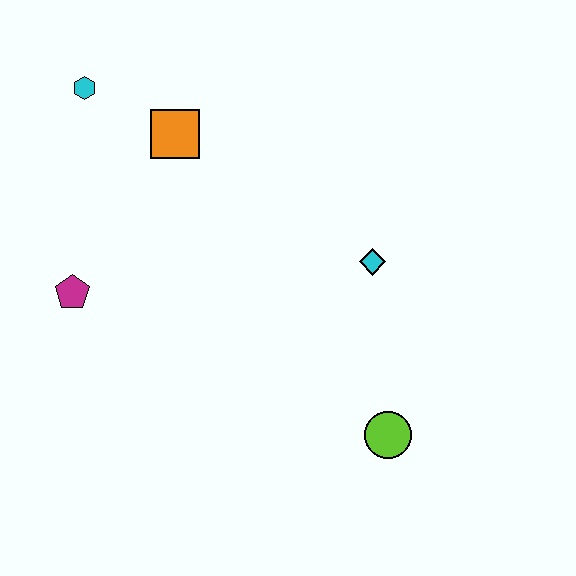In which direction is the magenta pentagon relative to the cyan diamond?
The magenta pentagon is to the left of the cyan diamond.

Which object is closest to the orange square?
The cyan hexagon is closest to the orange square.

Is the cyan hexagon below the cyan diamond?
No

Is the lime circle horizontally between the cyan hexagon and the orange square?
No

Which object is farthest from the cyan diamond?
The cyan hexagon is farthest from the cyan diamond.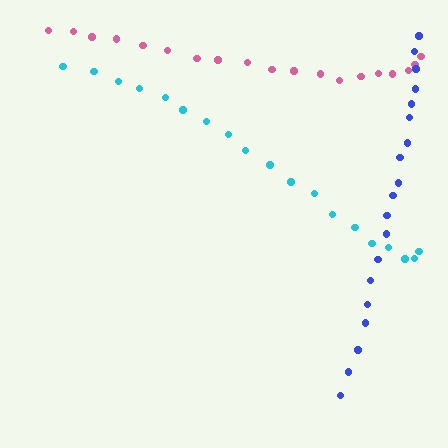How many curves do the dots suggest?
There are 3 distinct paths.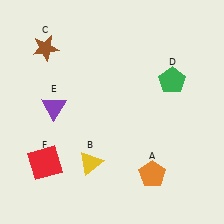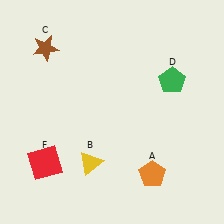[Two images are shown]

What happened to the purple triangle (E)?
The purple triangle (E) was removed in Image 2. It was in the top-left area of Image 1.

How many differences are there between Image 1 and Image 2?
There is 1 difference between the two images.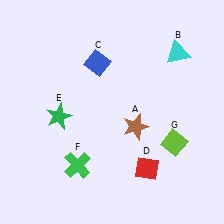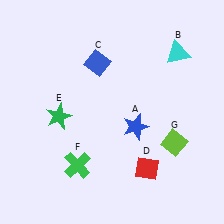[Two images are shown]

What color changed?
The star (A) changed from brown in Image 1 to blue in Image 2.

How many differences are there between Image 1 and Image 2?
There is 1 difference between the two images.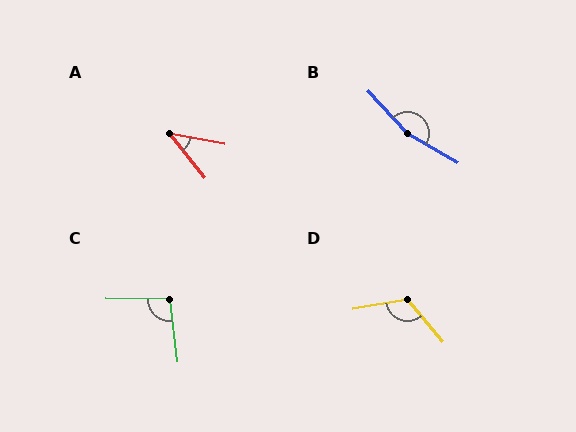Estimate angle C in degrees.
Approximately 97 degrees.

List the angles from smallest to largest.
A (41°), C (97°), D (120°), B (163°).